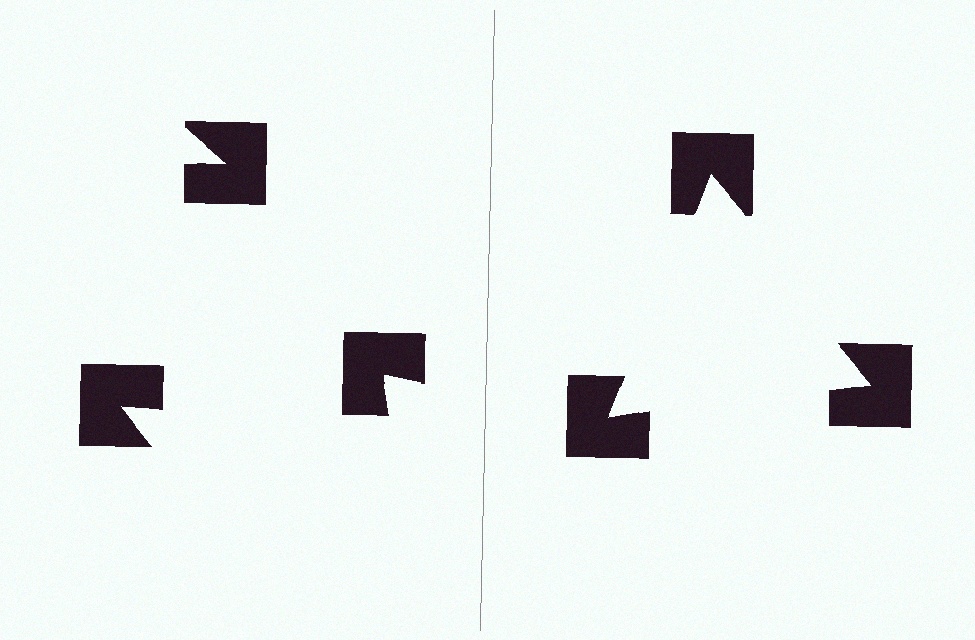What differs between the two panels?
The notched squares are positioned identically on both sides; only the wedge orientations differ. On the right they align to a triangle; on the left they are misaligned.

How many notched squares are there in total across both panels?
6 — 3 on each side.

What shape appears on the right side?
An illusory triangle.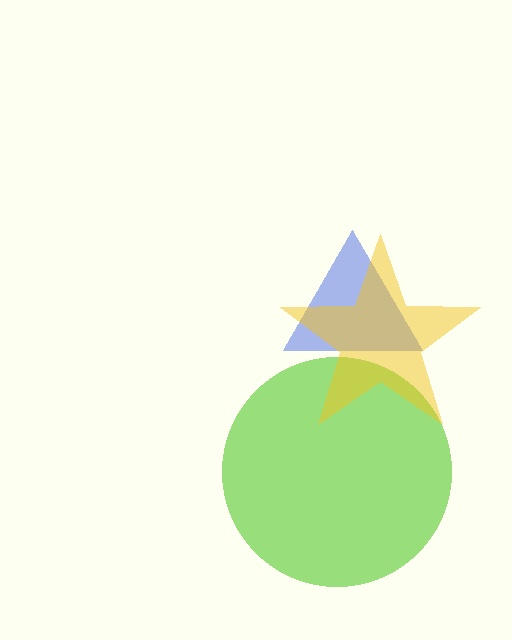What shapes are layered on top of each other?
The layered shapes are: a blue triangle, a lime circle, a yellow star.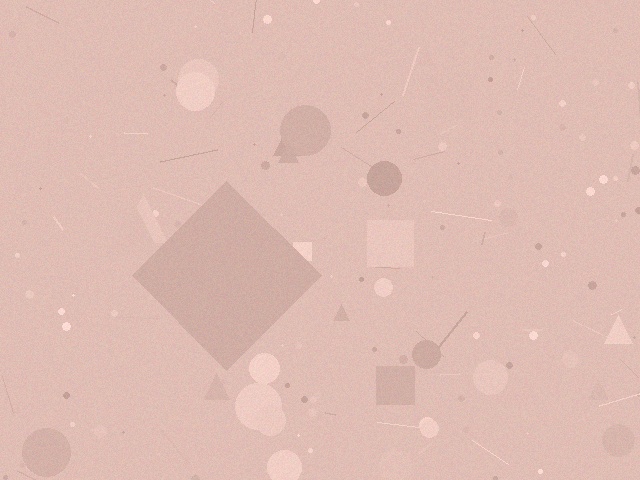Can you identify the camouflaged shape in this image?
The camouflaged shape is a diamond.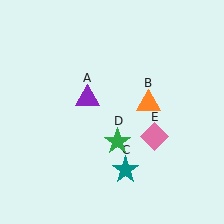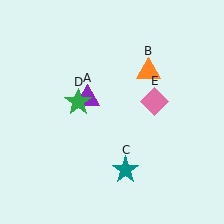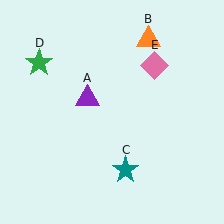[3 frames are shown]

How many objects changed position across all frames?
3 objects changed position: orange triangle (object B), green star (object D), pink diamond (object E).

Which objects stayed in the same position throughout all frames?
Purple triangle (object A) and teal star (object C) remained stationary.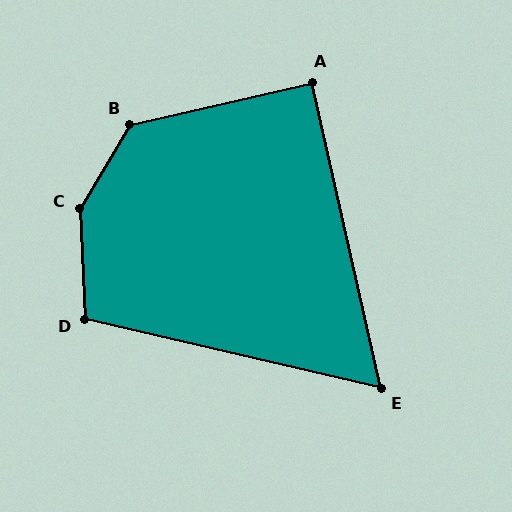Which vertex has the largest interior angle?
C, at approximately 147 degrees.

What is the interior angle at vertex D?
Approximately 106 degrees (obtuse).